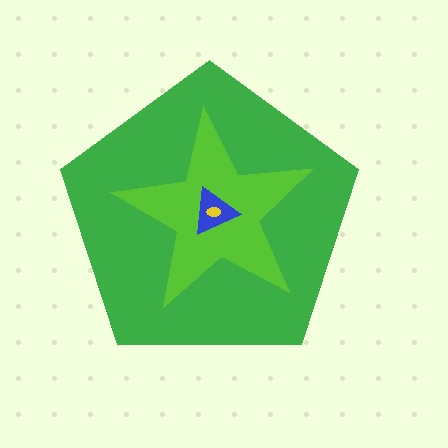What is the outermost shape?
The green pentagon.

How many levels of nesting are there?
4.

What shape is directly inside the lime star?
The blue triangle.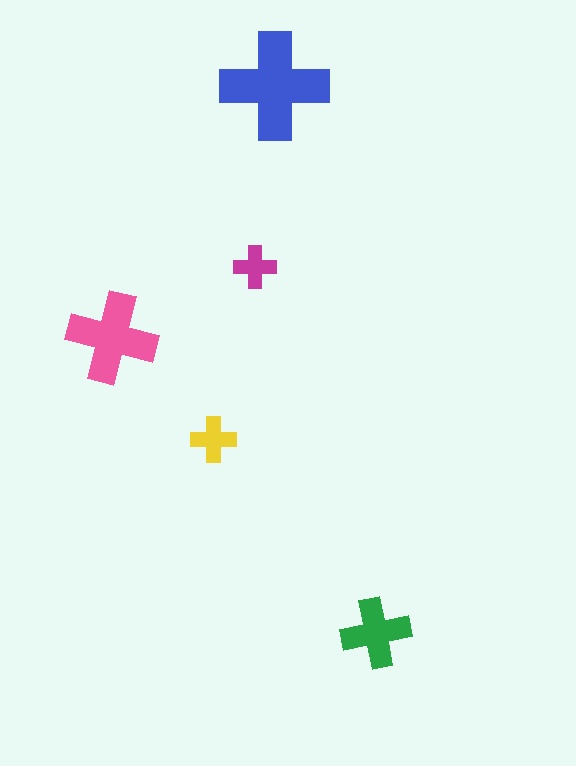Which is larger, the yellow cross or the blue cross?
The blue one.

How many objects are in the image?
There are 5 objects in the image.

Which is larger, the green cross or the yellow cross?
The green one.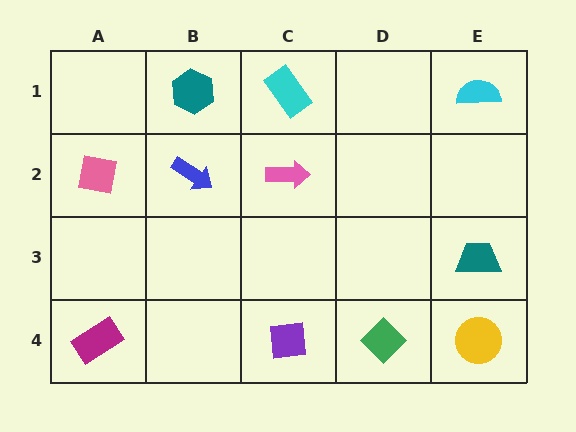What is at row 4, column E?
A yellow circle.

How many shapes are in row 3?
1 shape.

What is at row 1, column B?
A teal hexagon.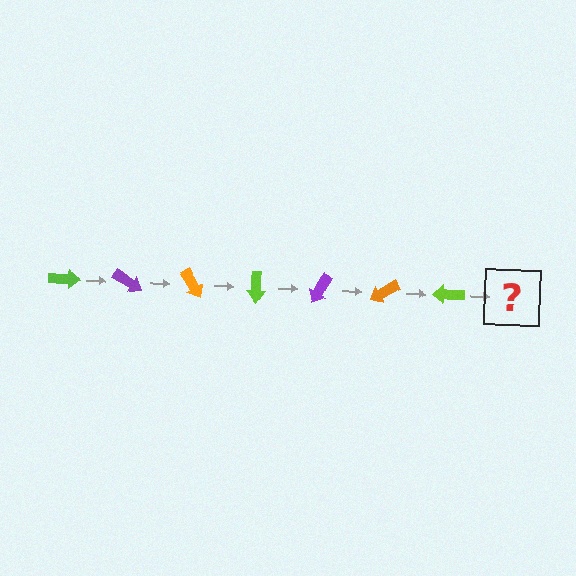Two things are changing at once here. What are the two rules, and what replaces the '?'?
The two rules are that it rotates 30 degrees each step and the color cycles through lime, purple, and orange. The '?' should be a purple arrow, rotated 210 degrees from the start.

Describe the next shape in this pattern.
It should be a purple arrow, rotated 210 degrees from the start.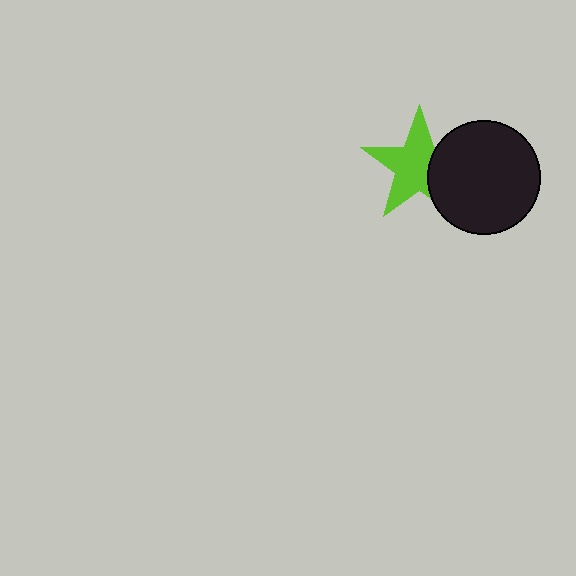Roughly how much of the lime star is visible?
Most of it is visible (roughly 68%).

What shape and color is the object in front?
The object in front is a black circle.